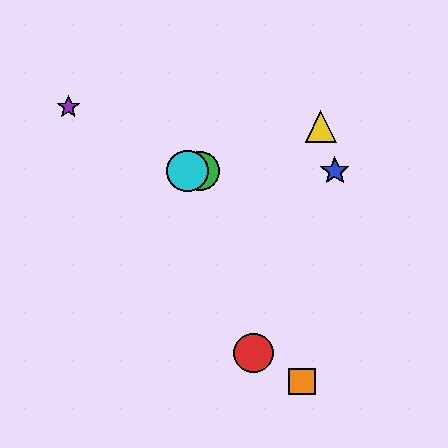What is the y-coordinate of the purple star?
The purple star is at y≈107.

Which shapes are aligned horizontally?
The blue star, the green circle, the cyan circle are aligned horizontally.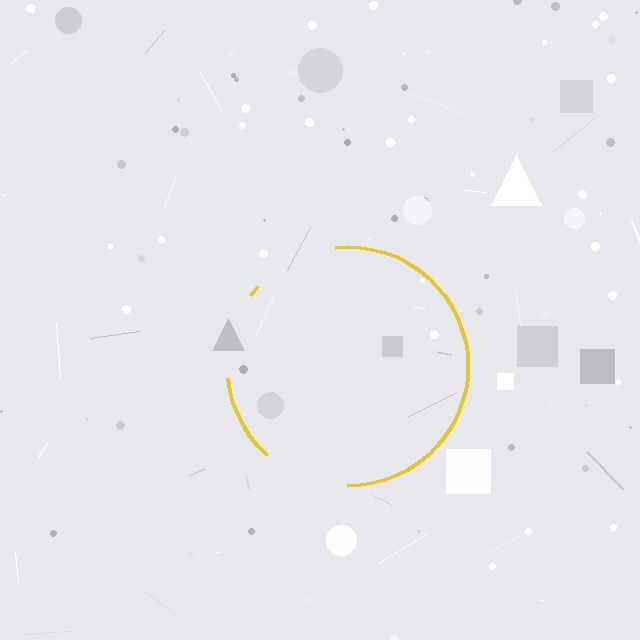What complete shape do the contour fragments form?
The contour fragments form a circle.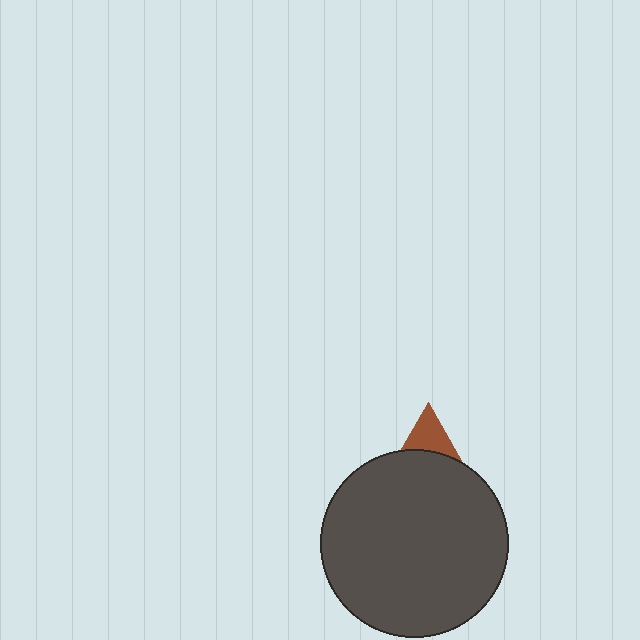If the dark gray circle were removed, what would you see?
You would see the complete brown triangle.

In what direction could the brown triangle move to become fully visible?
The brown triangle could move up. That would shift it out from behind the dark gray circle entirely.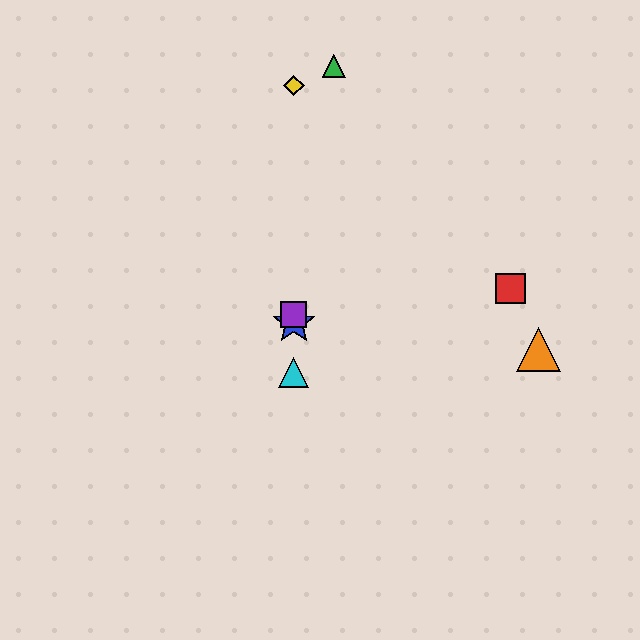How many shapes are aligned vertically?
4 shapes (the blue star, the yellow diamond, the purple square, the cyan triangle) are aligned vertically.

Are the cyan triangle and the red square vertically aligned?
No, the cyan triangle is at x≈294 and the red square is at x≈510.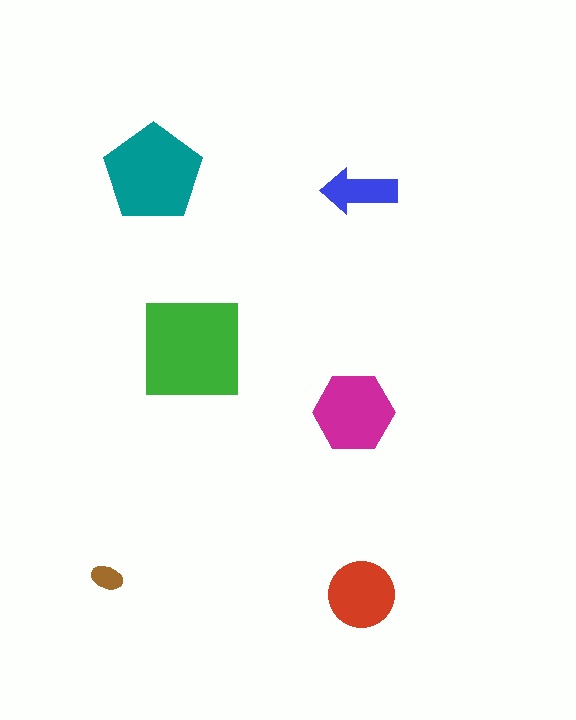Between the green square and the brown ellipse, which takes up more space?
The green square.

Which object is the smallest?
The brown ellipse.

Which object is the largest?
The green square.